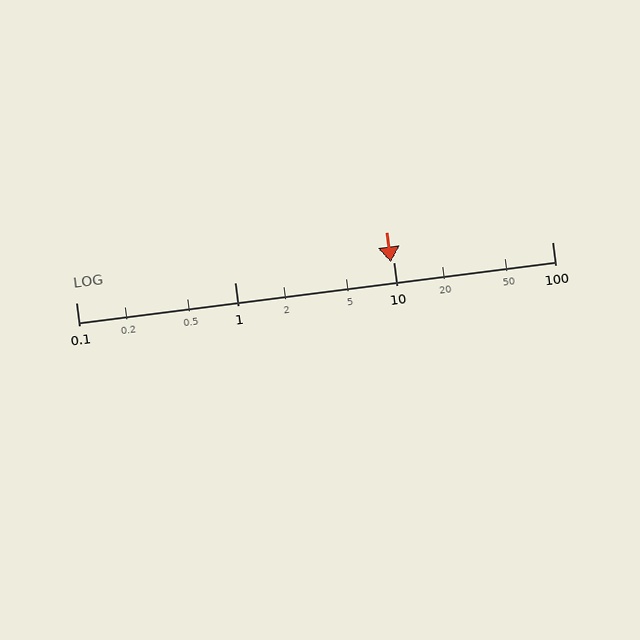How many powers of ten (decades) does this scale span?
The scale spans 3 decades, from 0.1 to 100.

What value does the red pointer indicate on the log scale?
The pointer indicates approximately 9.6.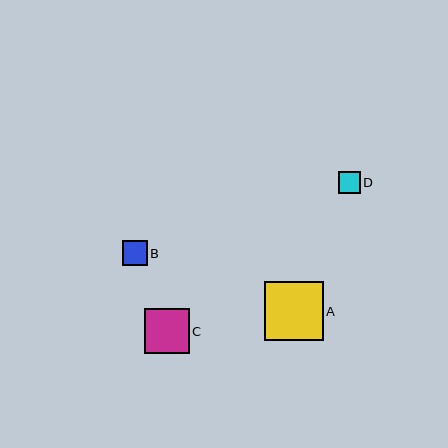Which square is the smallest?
Square D is the smallest with a size of approximately 22 pixels.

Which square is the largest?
Square A is the largest with a size of approximately 59 pixels.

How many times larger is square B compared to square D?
Square B is approximately 1.2 times the size of square D.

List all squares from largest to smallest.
From largest to smallest: A, C, B, D.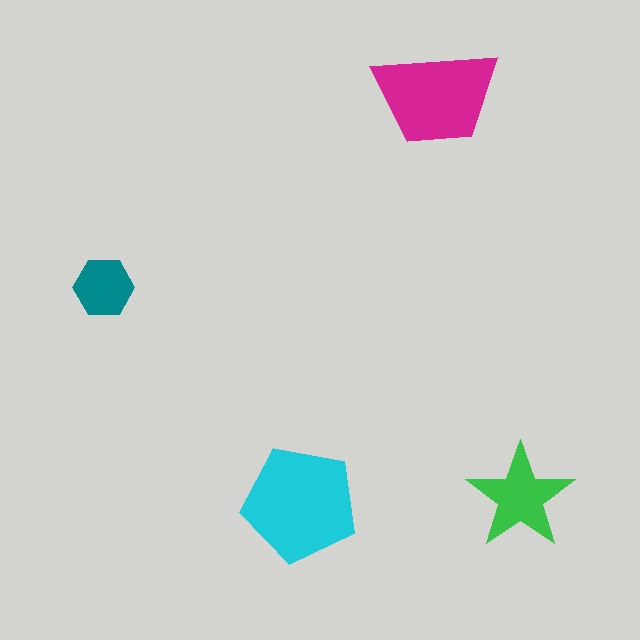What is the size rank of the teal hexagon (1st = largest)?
4th.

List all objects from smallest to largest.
The teal hexagon, the green star, the magenta trapezoid, the cyan pentagon.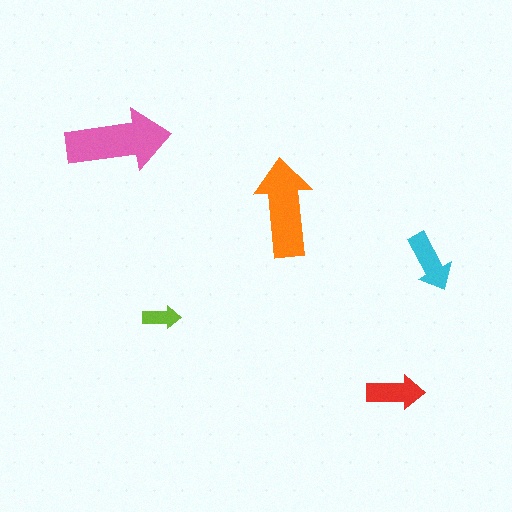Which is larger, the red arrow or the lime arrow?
The red one.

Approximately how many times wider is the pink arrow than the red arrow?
About 2 times wider.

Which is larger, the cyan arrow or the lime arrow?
The cyan one.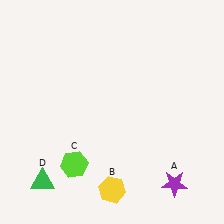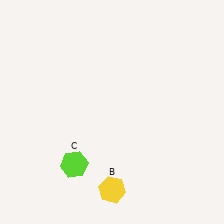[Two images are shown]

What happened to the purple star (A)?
The purple star (A) was removed in Image 2. It was in the bottom-right area of Image 1.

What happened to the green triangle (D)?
The green triangle (D) was removed in Image 2. It was in the bottom-left area of Image 1.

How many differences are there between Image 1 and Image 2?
There are 2 differences between the two images.